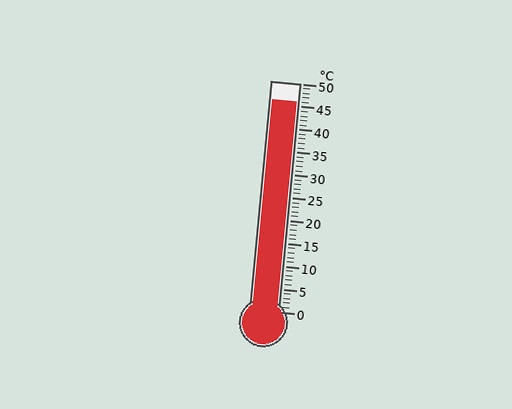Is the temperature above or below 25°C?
The temperature is above 25°C.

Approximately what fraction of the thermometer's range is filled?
The thermometer is filled to approximately 90% of its range.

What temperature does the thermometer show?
The thermometer shows approximately 46°C.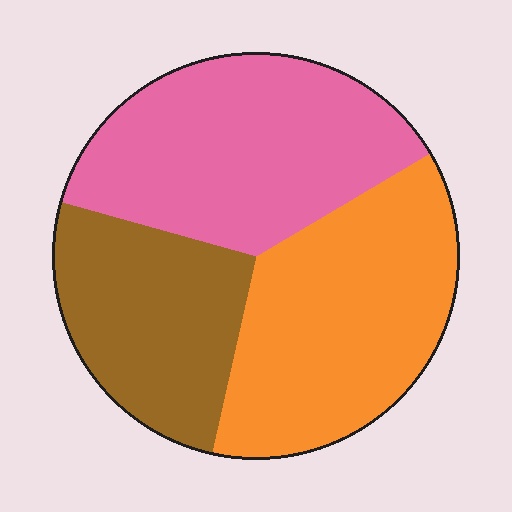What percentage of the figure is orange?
Orange covers around 35% of the figure.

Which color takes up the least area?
Brown, at roughly 25%.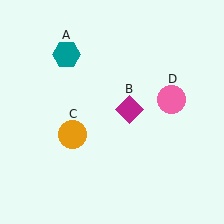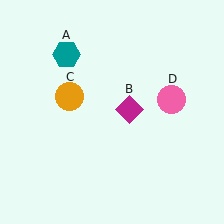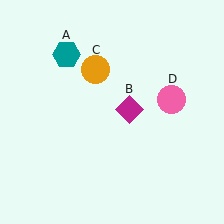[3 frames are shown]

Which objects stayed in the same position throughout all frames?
Teal hexagon (object A) and magenta diamond (object B) and pink circle (object D) remained stationary.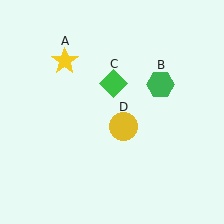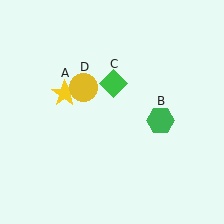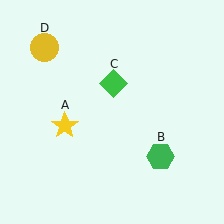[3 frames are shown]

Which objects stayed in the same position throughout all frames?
Green diamond (object C) remained stationary.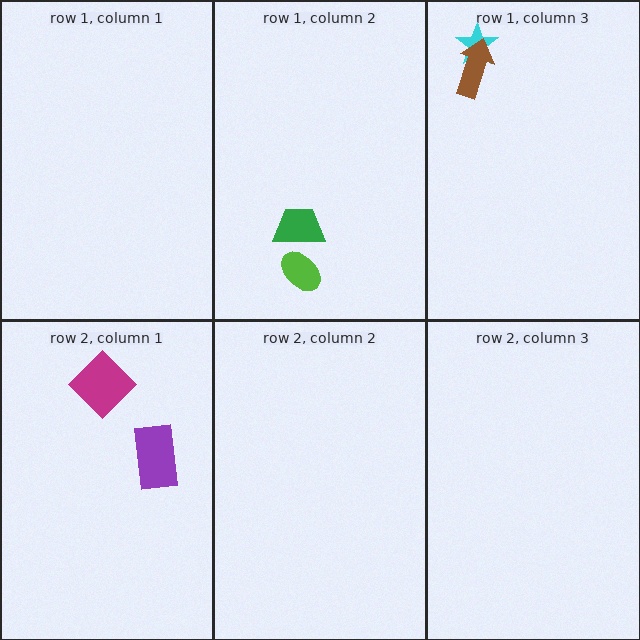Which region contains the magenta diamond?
The row 2, column 1 region.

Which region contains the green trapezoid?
The row 1, column 2 region.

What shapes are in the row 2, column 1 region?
The purple rectangle, the magenta diamond.